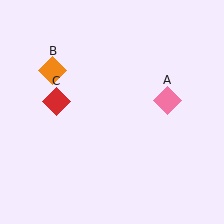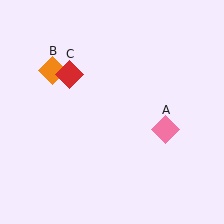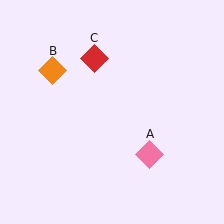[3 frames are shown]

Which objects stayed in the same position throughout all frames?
Orange diamond (object B) remained stationary.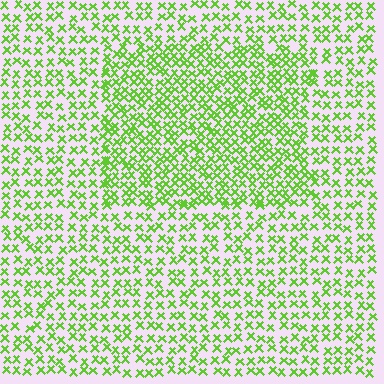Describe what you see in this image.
The image contains small lime elements arranged at two different densities. A rectangle-shaped region is visible where the elements are more densely packed than the surrounding area.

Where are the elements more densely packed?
The elements are more densely packed inside the rectangle boundary.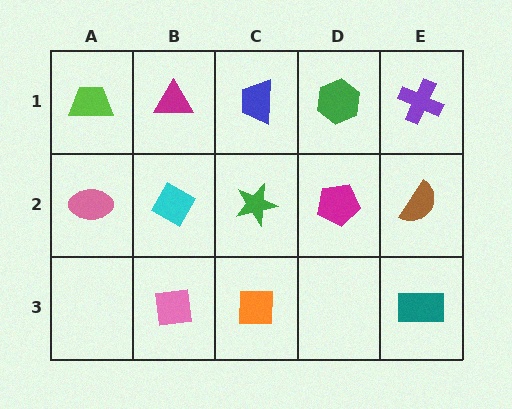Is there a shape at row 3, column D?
No, that cell is empty.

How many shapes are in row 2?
5 shapes.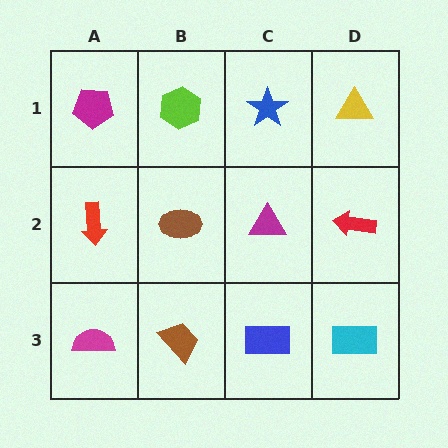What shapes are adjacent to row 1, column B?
A brown ellipse (row 2, column B), a magenta pentagon (row 1, column A), a blue star (row 1, column C).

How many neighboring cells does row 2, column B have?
4.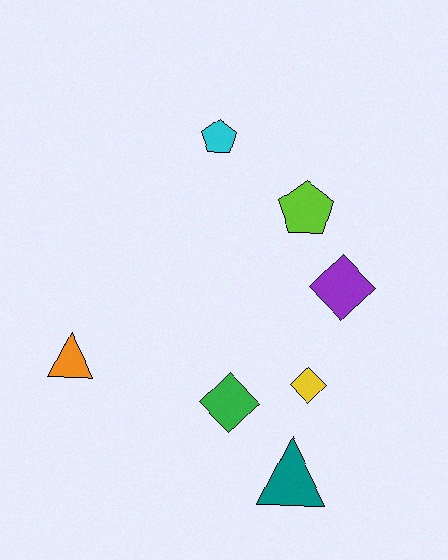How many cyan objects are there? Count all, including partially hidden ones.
There is 1 cyan object.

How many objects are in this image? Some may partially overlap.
There are 7 objects.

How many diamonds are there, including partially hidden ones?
There are 3 diamonds.